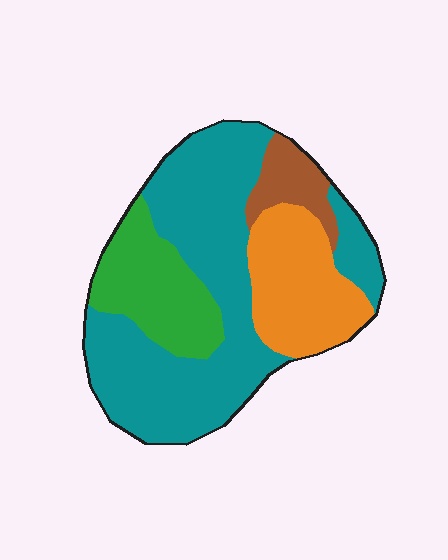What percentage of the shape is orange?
Orange takes up about one fifth (1/5) of the shape.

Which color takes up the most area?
Teal, at roughly 55%.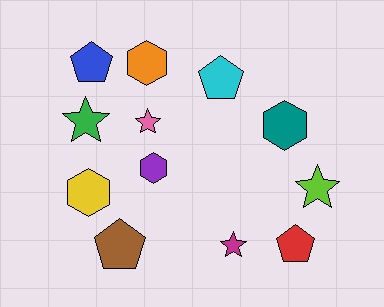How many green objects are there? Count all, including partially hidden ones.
There is 1 green object.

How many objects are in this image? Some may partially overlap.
There are 12 objects.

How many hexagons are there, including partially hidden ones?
There are 4 hexagons.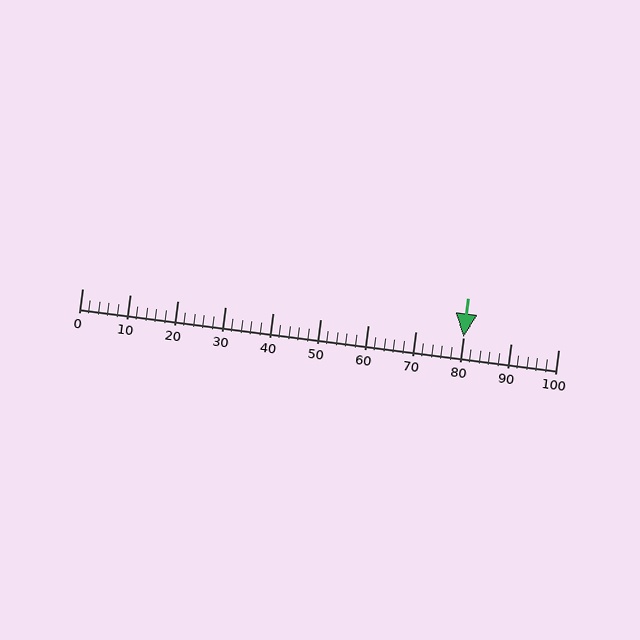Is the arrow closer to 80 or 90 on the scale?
The arrow is closer to 80.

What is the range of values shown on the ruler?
The ruler shows values from 0 to 100.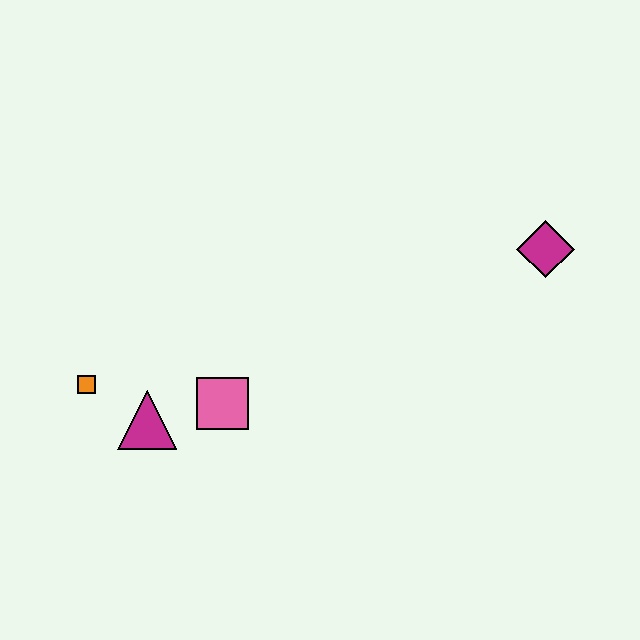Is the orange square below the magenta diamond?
Yes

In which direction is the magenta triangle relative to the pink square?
The magenta triangle is to the left of the pink square.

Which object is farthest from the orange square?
The magenta diamond is farthest from the orange square.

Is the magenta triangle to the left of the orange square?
No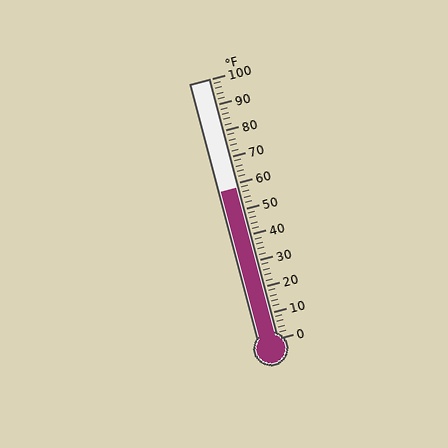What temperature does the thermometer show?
The thermometer shows approximately 58°F.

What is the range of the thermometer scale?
The thermometer scale ranges from 0°F to 100°F.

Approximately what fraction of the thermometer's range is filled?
The thermometer is filled to approximately 60% of its range.